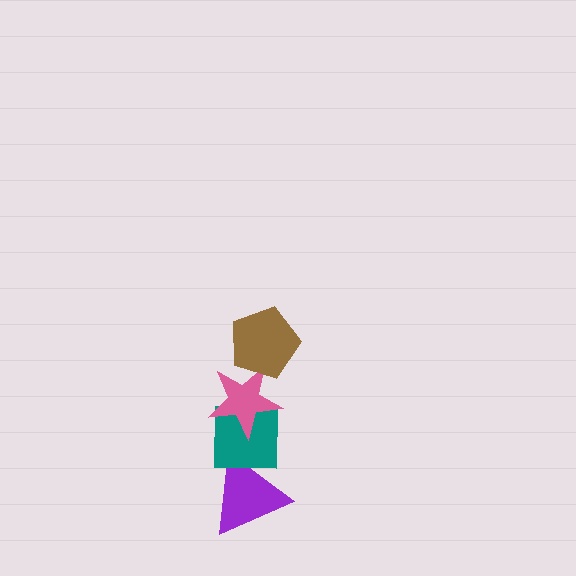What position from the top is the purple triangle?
The purple triangle is 4th from the top.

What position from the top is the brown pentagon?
The brown pentagon is 1st from the top.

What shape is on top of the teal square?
The pink star is on top of the teal square.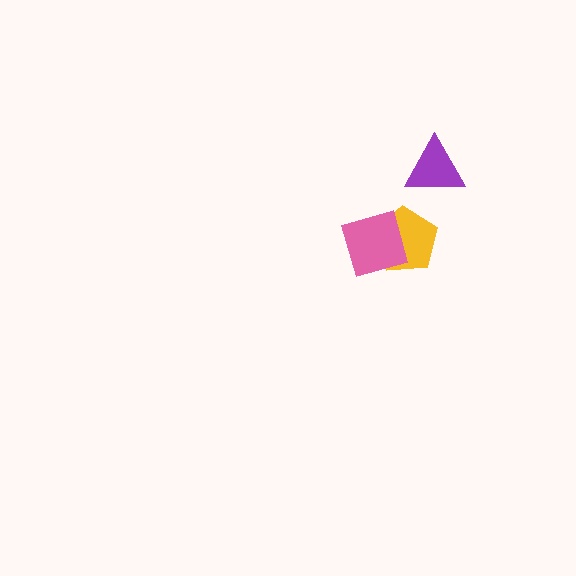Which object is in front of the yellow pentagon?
The pink square is in front of the yellow pentagon.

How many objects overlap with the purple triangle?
0 objects overlap with the purple triangle.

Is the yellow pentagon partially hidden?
Yes, it is partially covered by another shape.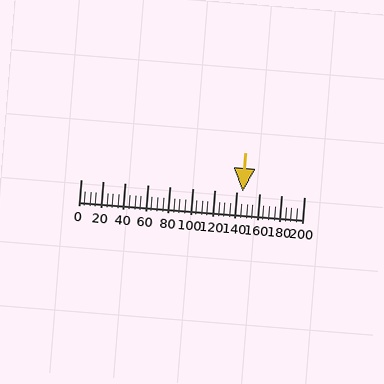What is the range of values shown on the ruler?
The ruler shows values from 0 to 200.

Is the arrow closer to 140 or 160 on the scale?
The arrow is closer to 140.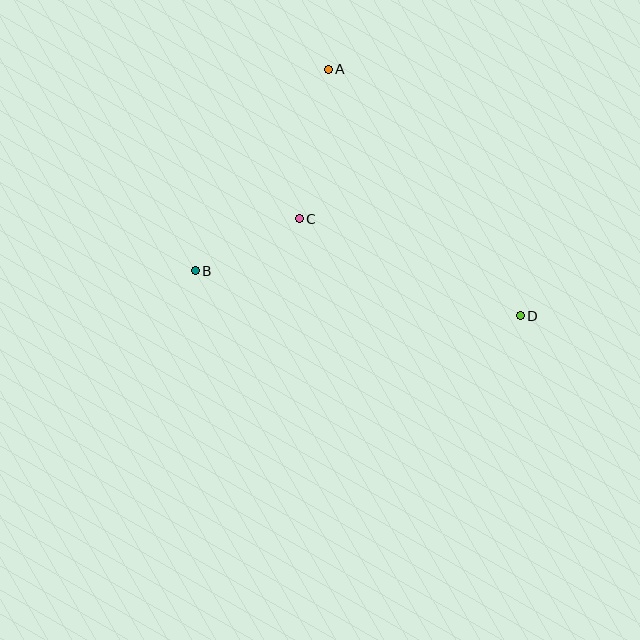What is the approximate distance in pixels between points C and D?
The distance between C and D is approximately 242 pixels.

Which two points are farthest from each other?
Points B and D are farthest from each other.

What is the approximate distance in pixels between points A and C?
The distance between A and C is approximately 152 pixels.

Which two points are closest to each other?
Points B and C are closest to each other.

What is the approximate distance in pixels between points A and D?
The distance between A and D is approximately 312 pixels.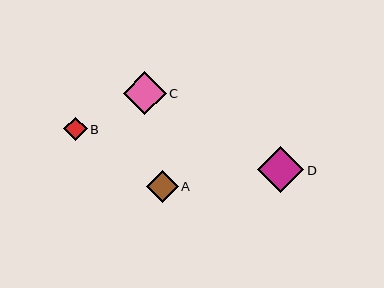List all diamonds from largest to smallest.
From largest to smallest: D, C, A, B.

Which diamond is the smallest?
Diamond B is the smallest with a size of approximately 24 pixels.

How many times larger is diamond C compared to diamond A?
Diamond C is approximately 1.3 times the size of diamond A.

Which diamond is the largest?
Diamond D is the largest with a size of approximately 47 pixels.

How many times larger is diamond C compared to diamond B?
Diamond C is approximately 1.8 times the size of diamond B.